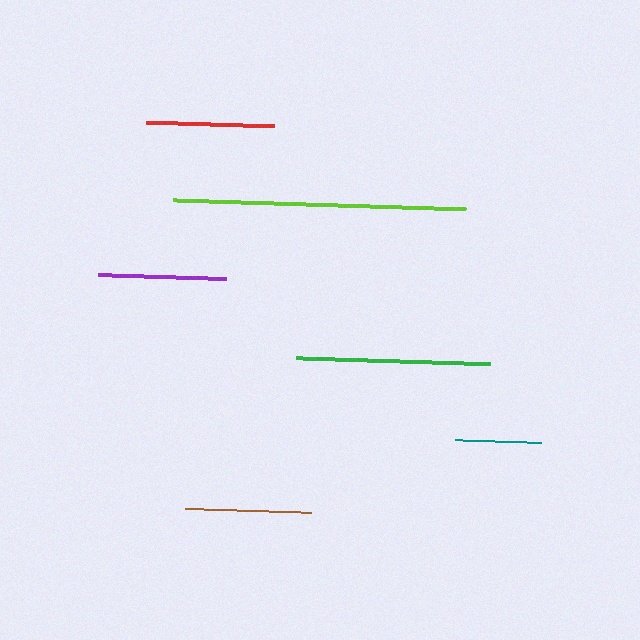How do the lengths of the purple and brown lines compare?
The purple and brown lines are approximately the same length.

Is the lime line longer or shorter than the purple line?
The lime line is longer than the purple line.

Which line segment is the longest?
The lime line is the longest at approximately 293 pixels.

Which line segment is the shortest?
The teal line is the shortest at approximately 86 pixels.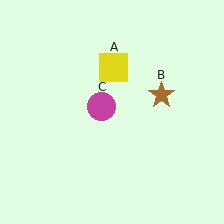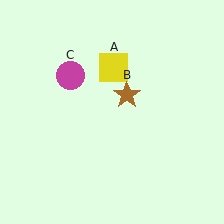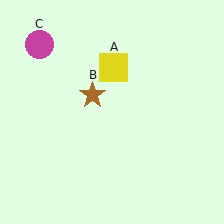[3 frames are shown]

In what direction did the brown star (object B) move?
The brown star (object B) moved left.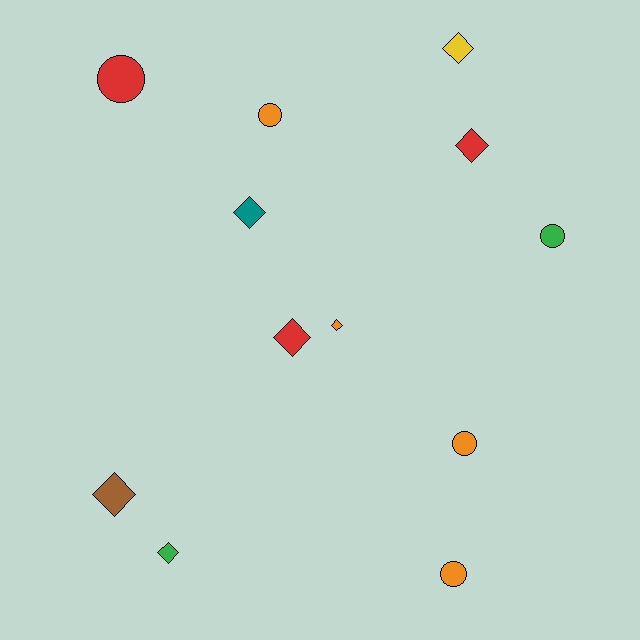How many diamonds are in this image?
There are 7 diamonds.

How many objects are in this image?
There are 12 objects.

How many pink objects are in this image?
There are no pink objects.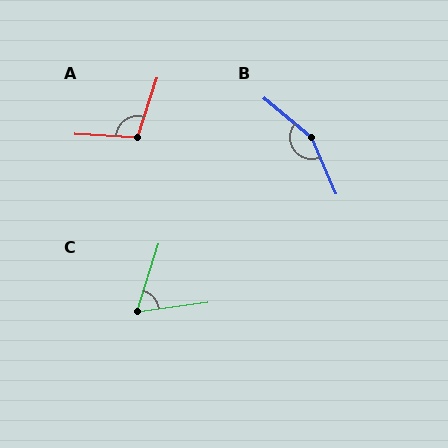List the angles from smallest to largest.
C (65°), A (105°), B (153°).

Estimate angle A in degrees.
Approximately 105 degrees.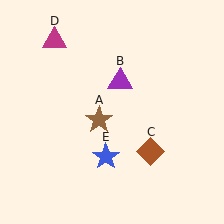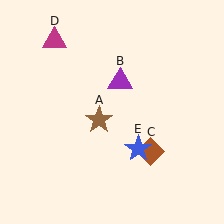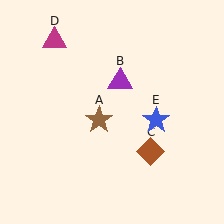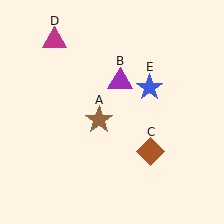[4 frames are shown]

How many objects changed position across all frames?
1 object changed position: blue star (object E).